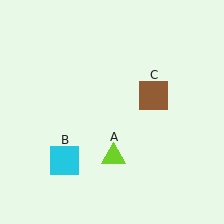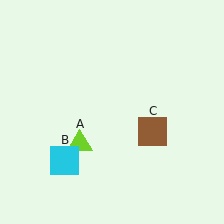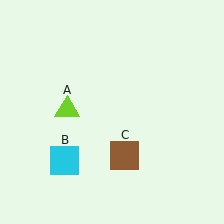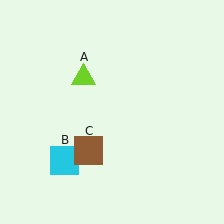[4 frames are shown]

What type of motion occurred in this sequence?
The lime triangle (object A), brown square (object C) rotated clockwise around the center of the scene.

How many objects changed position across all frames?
2 objects changed position: lime triangle (object A), brown square (object C).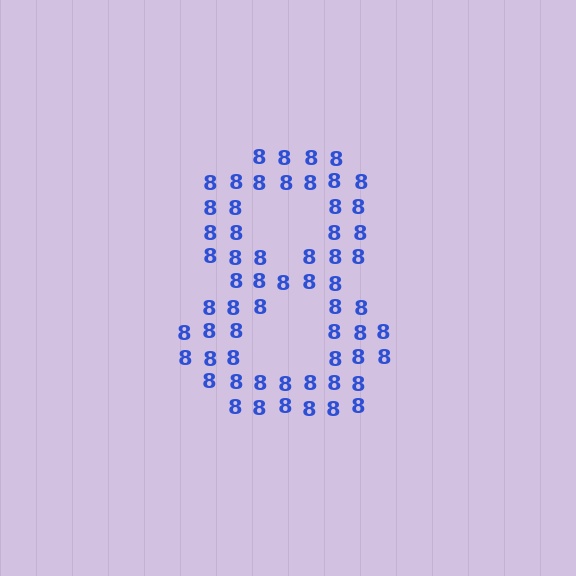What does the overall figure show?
The overall figure shows the digit 8.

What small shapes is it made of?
It is made of small digit 8's.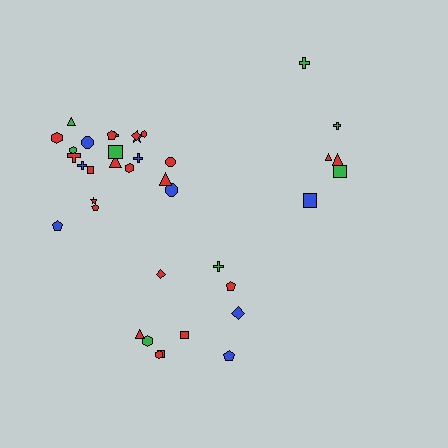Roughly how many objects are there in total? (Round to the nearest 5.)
Roughly 40 objects in total.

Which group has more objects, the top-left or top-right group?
The top-left group.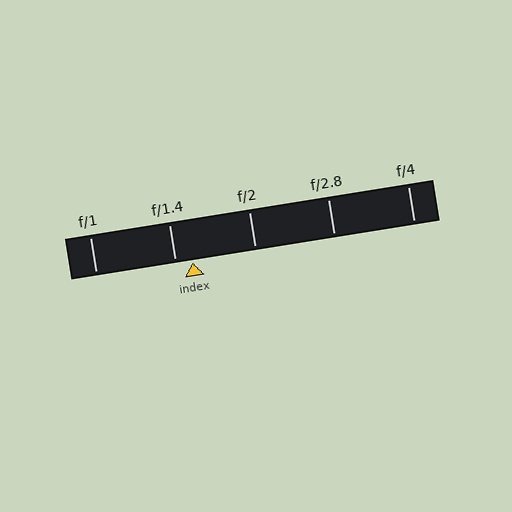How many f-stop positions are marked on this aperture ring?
There are 5 f-stop positions marked.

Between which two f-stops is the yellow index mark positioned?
The index mark is between f/1.4 and f/2.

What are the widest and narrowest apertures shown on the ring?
The widest aperture shown is f/1 and the narrowest is f/4.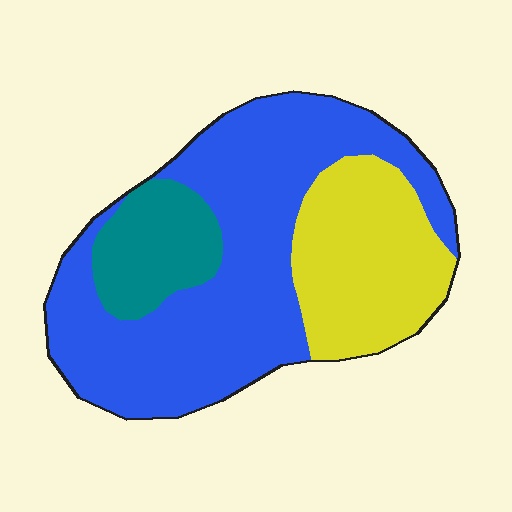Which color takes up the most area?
Blue, at roughly 60%.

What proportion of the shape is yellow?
Yellow takes up about one quarter (1/4) of the shape.